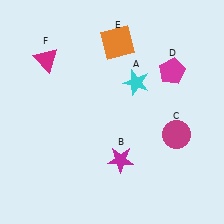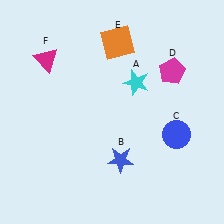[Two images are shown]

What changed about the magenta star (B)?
In Image 1, B is magenta. In Image 2, it changed to blue.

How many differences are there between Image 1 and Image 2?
There are 2 differences between the two images.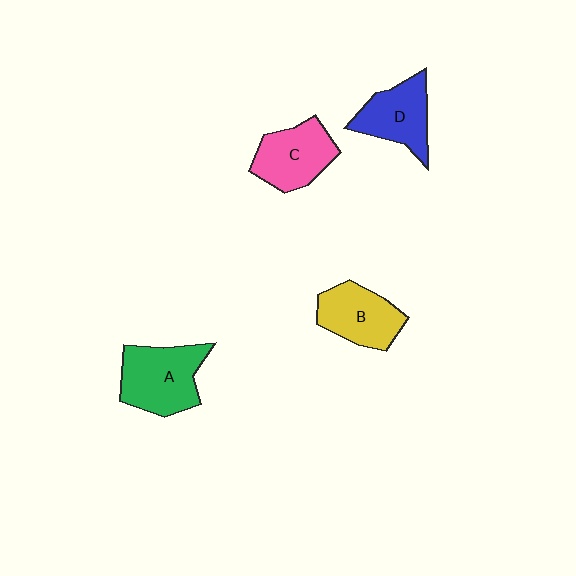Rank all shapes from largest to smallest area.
From largest to smallest: A (green), C (pink), B (yellow), D (blue).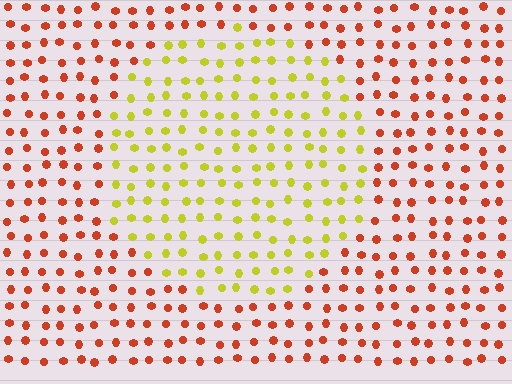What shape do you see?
I see a circle.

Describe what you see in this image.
The image is filled with small red elements in a uniform arrangement. A circle-shaped region is visible where the elements are tinted to a slightly different hue, forming a subtle color boundary.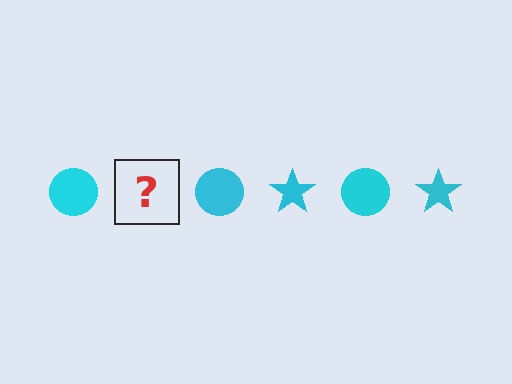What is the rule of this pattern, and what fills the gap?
The rule is that the pattern cycles through circle, star shapes in cyan. The gap should be filled with a cyan star.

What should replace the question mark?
The question mark should be replaced with a cyan star.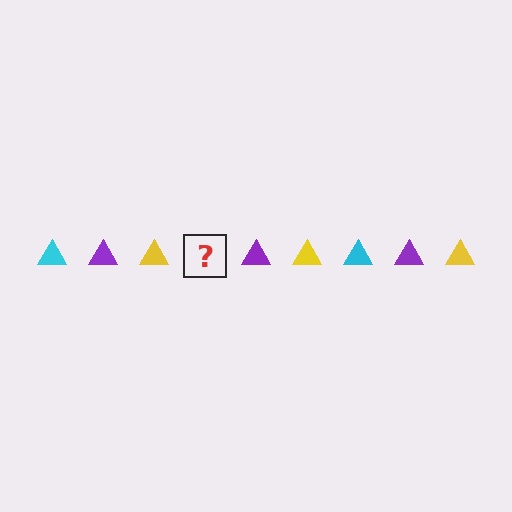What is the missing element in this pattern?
The missing element is a cyan triangle.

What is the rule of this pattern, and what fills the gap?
The rule is that the pattern cycles through cyan, purple, yellow triangles. The gap should be filled with a cyan triangle.